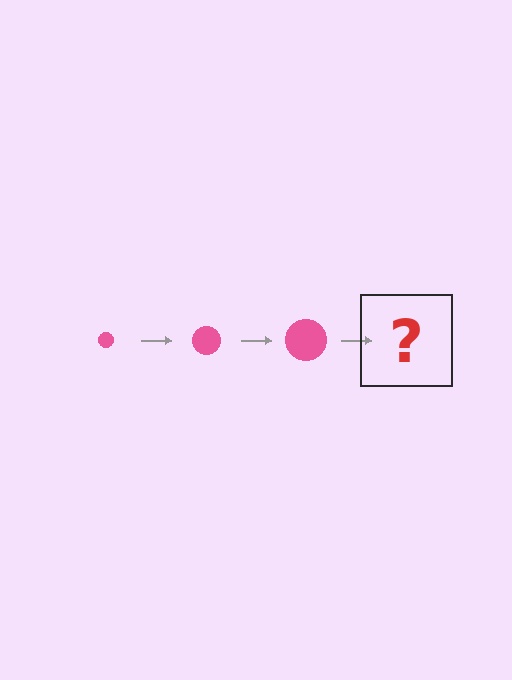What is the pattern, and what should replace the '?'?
The pattern is that the circle gets progressively larger each step. The '?' should be a pink circle, larger than the previous one.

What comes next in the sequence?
The next element should be a pink circle, larger than the previous one.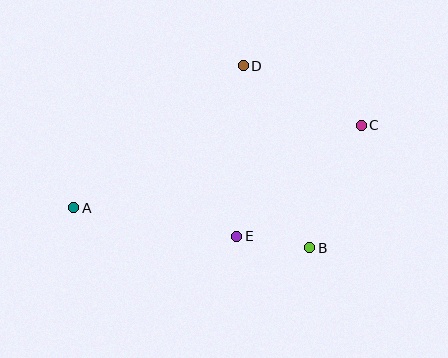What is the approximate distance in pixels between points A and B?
The distance between A and B is approximately 240 pixels.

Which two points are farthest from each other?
Points A and C are farthest from each other.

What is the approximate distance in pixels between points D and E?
The distance between D and E is approximately 171 pixels.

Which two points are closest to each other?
Points B and E are closest to each other.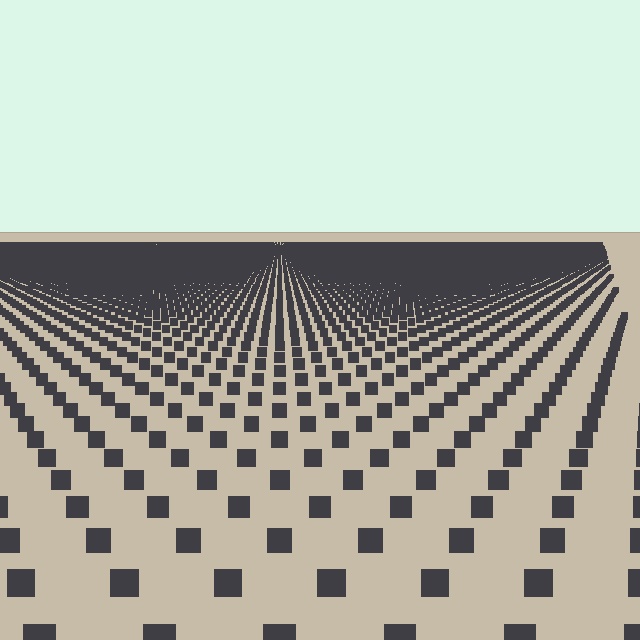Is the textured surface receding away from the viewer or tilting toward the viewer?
The surface is receding away from the viewer. Texture elements get smaller and denser toward the top.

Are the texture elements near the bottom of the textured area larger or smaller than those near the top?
Larger. Near the bottom, elements are closer to the viewer and appear at a bigger on-screen size.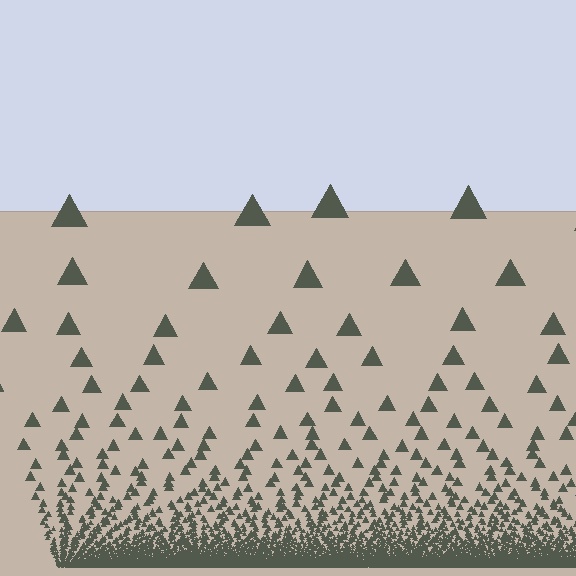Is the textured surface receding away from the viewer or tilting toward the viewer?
The surface appears to tilt toward the viewer. Texture elements get larger and sparser toward the top.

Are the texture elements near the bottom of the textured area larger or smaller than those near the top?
Smaller. The gradient is inverted — elements near the bottom are smaller and denser.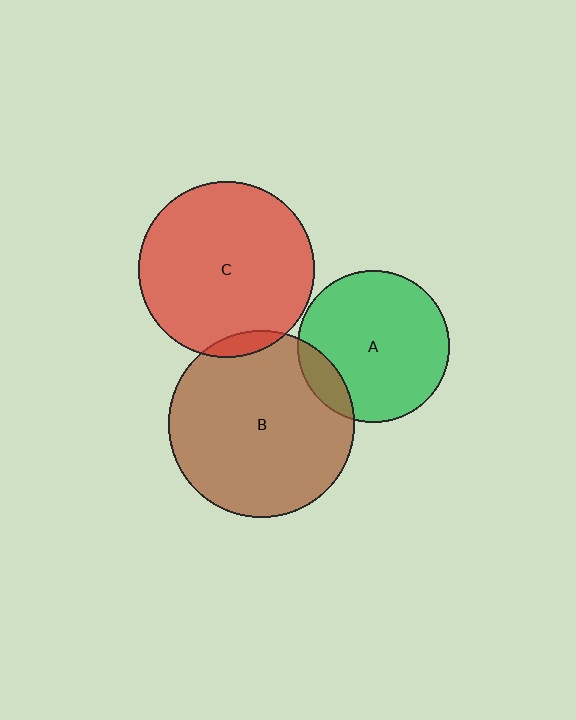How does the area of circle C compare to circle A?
Approximately 1.3 times.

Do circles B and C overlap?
Yes.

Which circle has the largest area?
Circle B (brown).